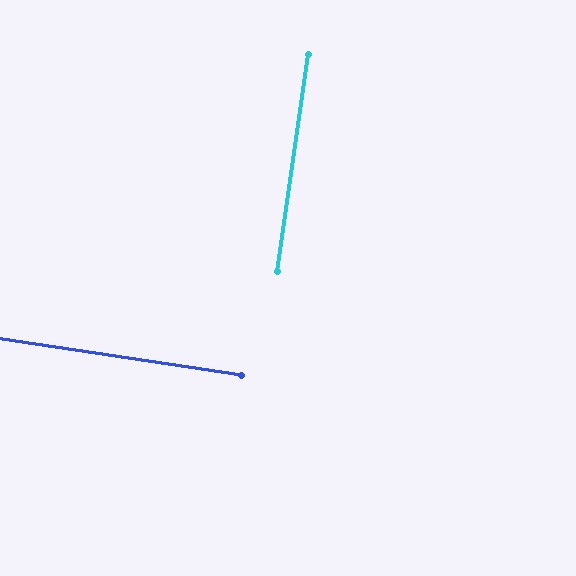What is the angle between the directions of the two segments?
Approximately 90 degrees.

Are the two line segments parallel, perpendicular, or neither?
Perpendicular — they meet at approximately 90°.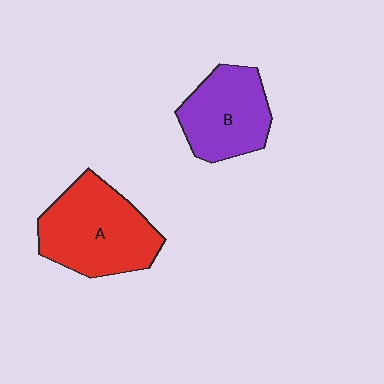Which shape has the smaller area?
Shape B (purple).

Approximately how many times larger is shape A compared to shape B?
Approximately 1.3 times.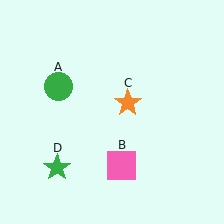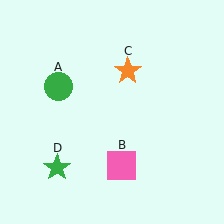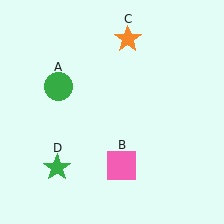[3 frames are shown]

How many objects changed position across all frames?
1 object changed position: orange star (object C).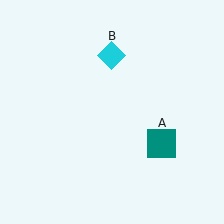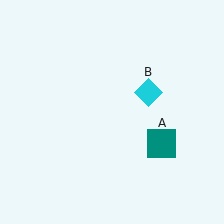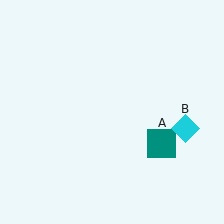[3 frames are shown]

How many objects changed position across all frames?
1 object changed position: cyan diamond (object B).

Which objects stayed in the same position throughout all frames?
Teal square (object A) remained stationary.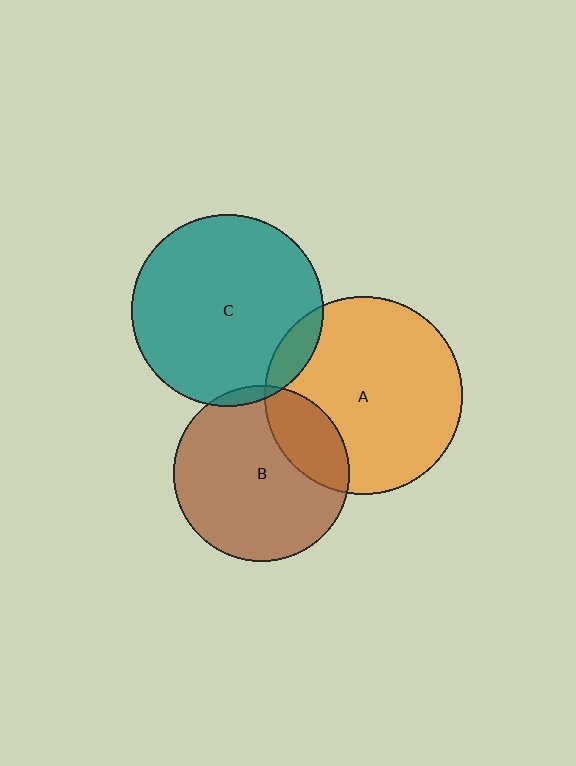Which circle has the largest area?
Circle A (orange).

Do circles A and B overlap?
Yes.